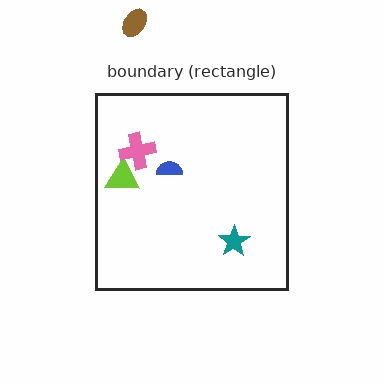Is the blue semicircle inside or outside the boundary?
Inside.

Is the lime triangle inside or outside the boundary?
Inside.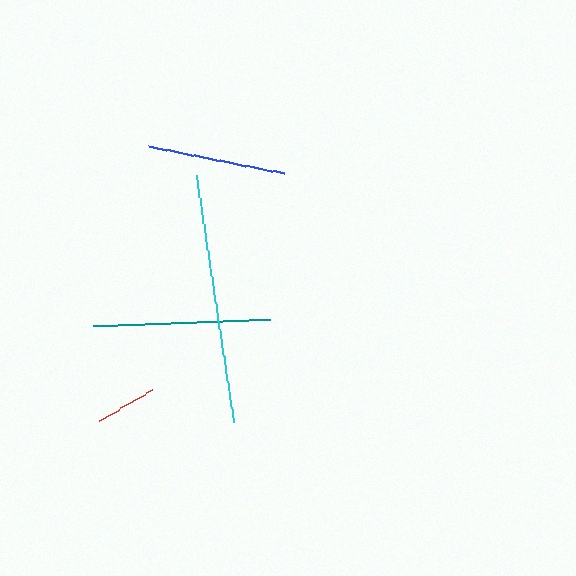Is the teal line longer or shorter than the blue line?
The teal line is longer than the blue line.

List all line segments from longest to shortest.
From longest to shortest: cyan, teal, blue, red.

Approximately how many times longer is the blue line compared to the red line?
The blue line is approximately 2.3 times the length of the red line.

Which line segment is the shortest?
The red line is the shortest at approximately 61 pixels.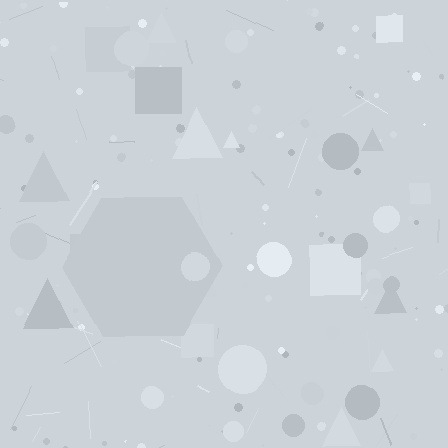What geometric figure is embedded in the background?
A hexagon is embedded in the background.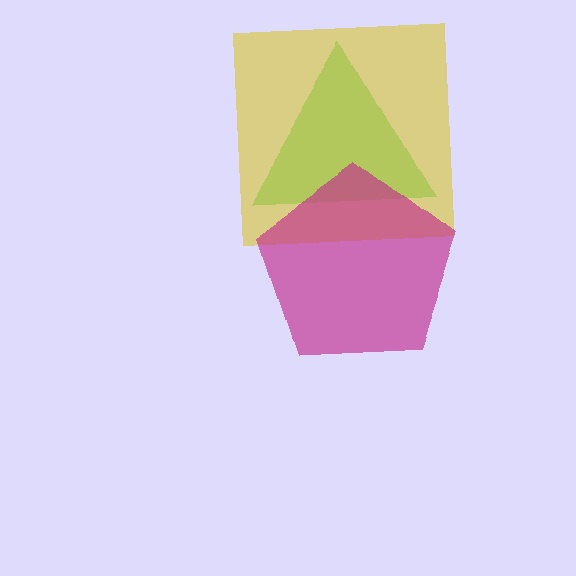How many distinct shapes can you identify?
There are 3 distinct shapes: a green triangle, a yellow square, a magenta pentagon.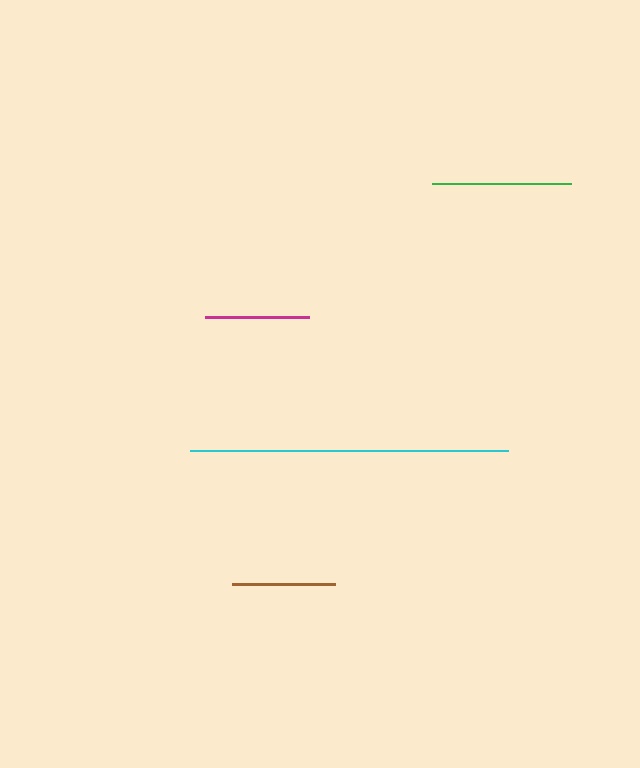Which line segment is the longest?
The cyan line is the longest at approximately 318 pixels.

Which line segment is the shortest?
The brown line is the shortest at approximately 102 pixels.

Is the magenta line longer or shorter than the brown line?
The magenta line is longer than the brown line.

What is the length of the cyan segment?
The cyan segment is approximately 318 pixels long.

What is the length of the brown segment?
The brown segment is approximately 102 pixels long.